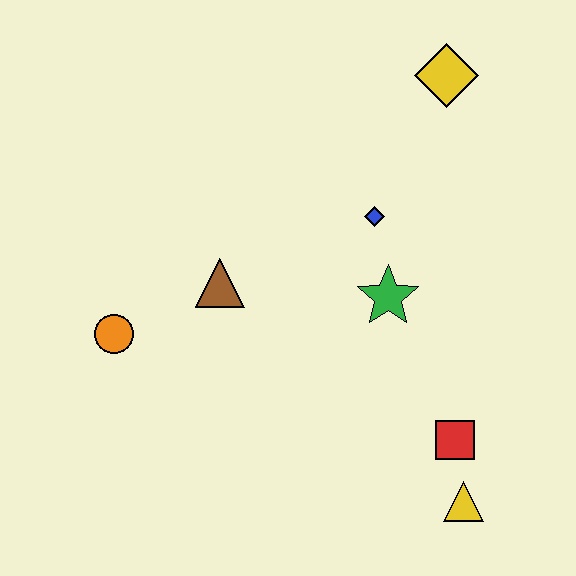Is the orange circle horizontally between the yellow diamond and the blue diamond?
No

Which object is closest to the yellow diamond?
The blue diamond is closest to the yellow diamond.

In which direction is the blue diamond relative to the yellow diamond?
The blue diamond is below the yellow diamond.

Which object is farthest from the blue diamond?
The yellow triangle is farthest from the blue diamond.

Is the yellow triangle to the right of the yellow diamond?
Yes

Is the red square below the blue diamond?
Yes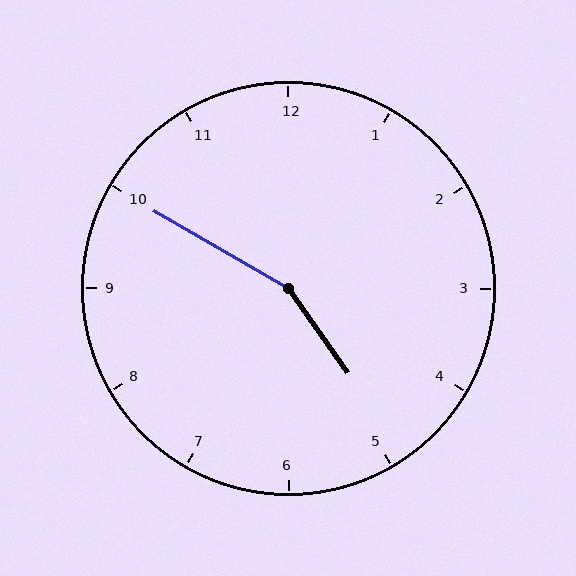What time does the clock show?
4:50.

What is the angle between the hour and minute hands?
Approximately 155 degrees.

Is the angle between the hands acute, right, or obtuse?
It is obtuse.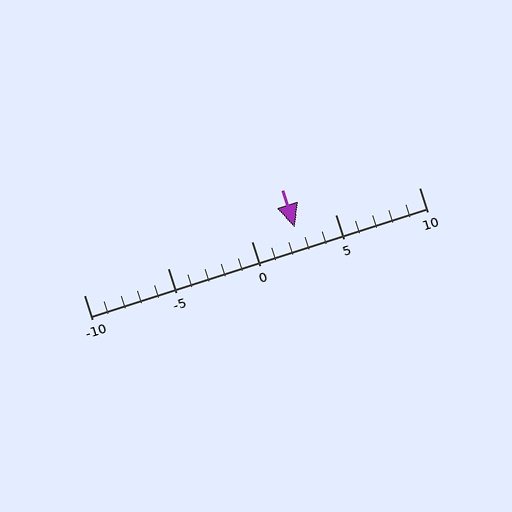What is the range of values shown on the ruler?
The ruler shows values from -10 to 10.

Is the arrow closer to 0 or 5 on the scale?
The arrow is closer to 5.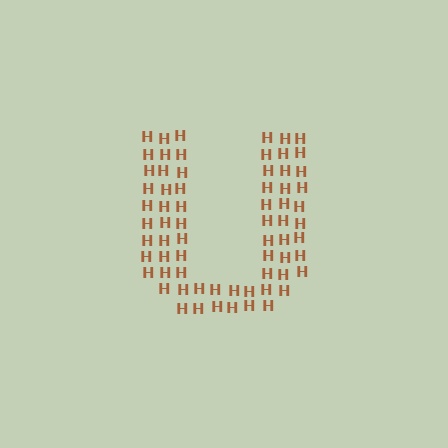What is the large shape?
The large shape is the letter U.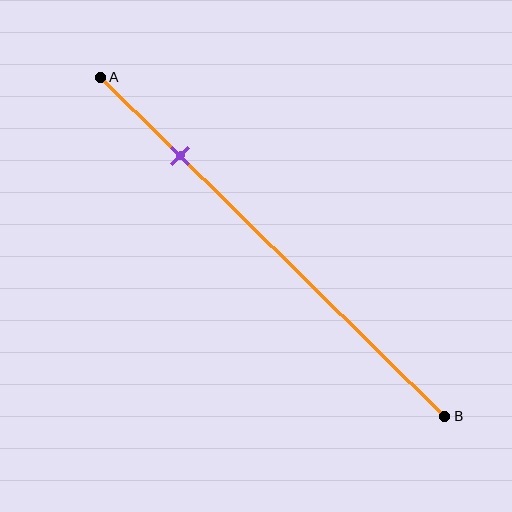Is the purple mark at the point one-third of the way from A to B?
No, the mark is at about 25% from A, not at the 33% one-third point.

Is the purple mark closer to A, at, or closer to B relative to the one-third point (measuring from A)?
The purple mark is closer to point A than the one-third point of segment AB.